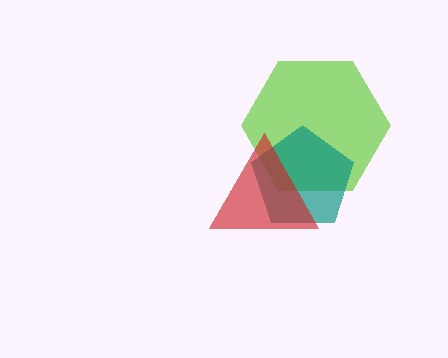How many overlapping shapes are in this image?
There are 3 overlapping shapes in the image.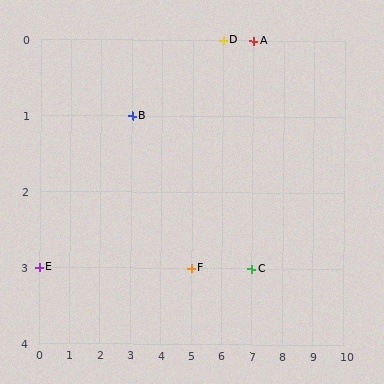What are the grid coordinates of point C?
Point C is at grid coordinates (7, 3).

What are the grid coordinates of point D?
Point D is at grid coordinates (6, 0).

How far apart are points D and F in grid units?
Points D and F are 1 column and 3 rows apart (about 3.2 grid units diagonally).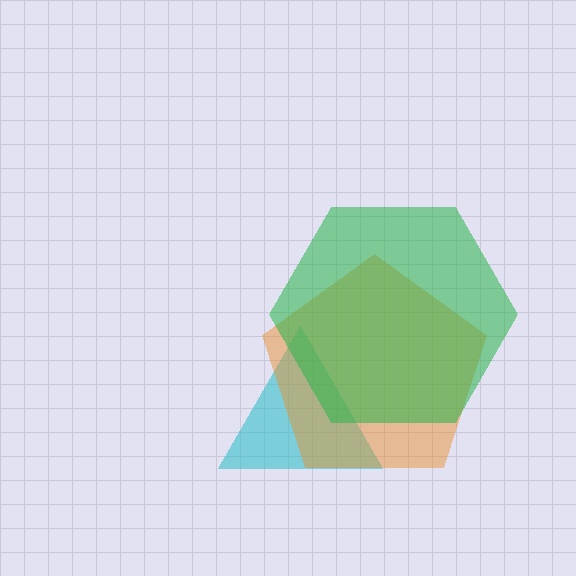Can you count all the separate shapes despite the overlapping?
Yes, there are 3 separate shapes.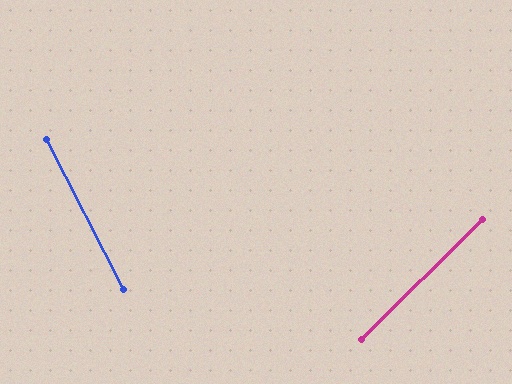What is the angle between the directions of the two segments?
Approximately 73 degrees.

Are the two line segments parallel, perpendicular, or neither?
Neither parallel nor perpendicular — they differ by about 73°.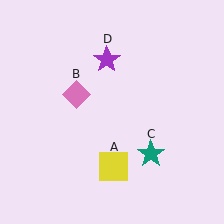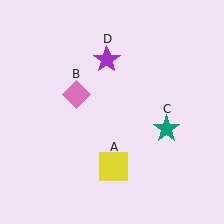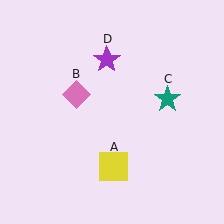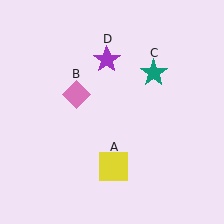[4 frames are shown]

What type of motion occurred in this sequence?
The teal star (object C) rotated counterclockwise around the center of the scene.